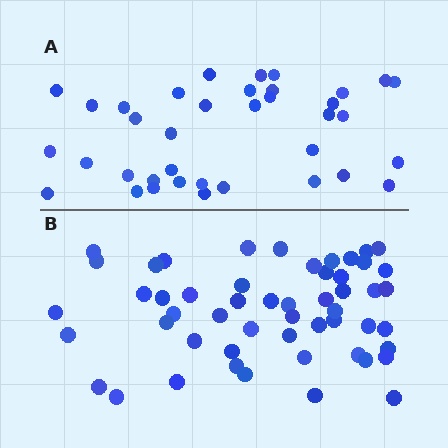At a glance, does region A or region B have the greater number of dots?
Region B (the bottom region) has more dots.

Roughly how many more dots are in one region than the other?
Region B has approximately 15 more dots than region A.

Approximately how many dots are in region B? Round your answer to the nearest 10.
About 50 dots. (The exact count is 53, which rounds to 50.)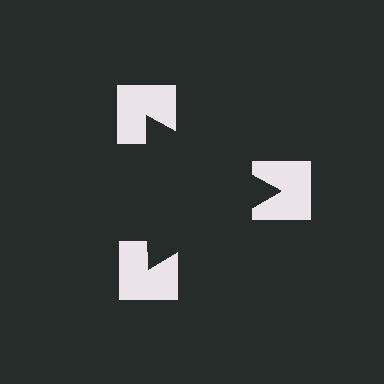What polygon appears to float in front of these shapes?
An illusory triangle — its edges are inferred from the aligned wedge cuts in the notched squares, not physically drawn.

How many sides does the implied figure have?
3 sides.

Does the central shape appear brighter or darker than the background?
It typically appears slightly darker than the background, even though no actual brightness change is drawn.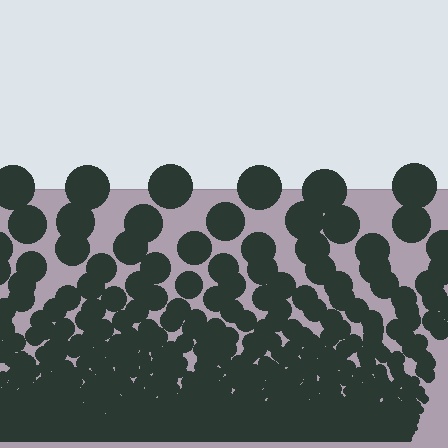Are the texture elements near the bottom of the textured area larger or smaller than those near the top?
Smaller. The gradient is inverted — elements near the bottom are smaller and denser.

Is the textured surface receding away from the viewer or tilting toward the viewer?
The surface appears to tilt toward the viewer. Texture elements get larger and sparser toward the top.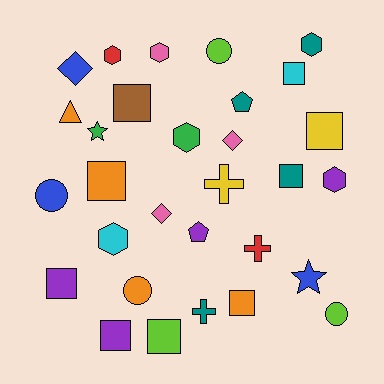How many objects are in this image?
There are 30 objects.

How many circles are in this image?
There are 4 circles.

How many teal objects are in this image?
There are 4 teal objects.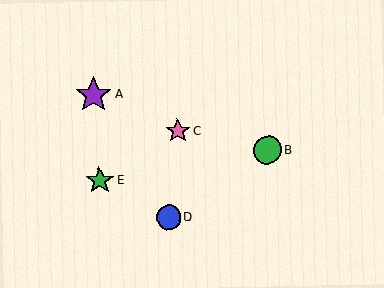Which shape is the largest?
The purple star (labeled A) is the largest.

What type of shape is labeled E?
Shape E is a green star.